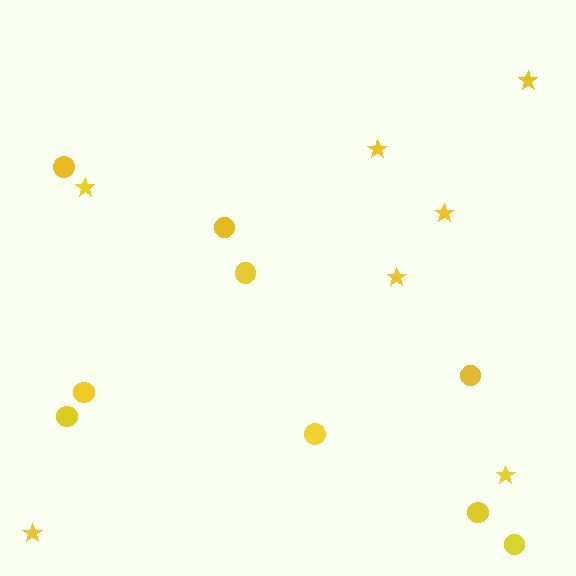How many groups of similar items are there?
There are 2 groups: one group of stars (7) and one group of circles (9).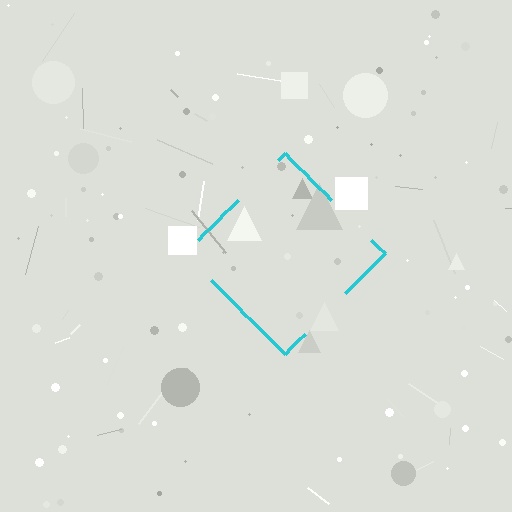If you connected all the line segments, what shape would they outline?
They would outline a diamond.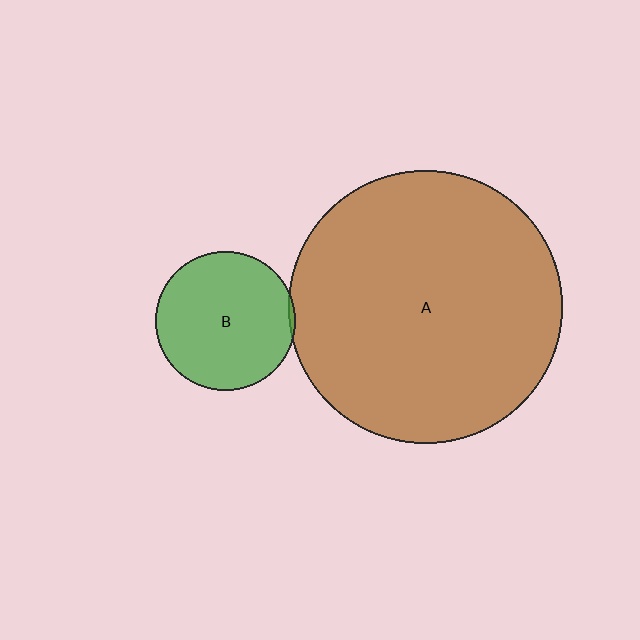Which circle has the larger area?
Circle A (brown).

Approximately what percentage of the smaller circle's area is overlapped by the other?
Approximately 5%.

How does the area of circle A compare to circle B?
Approximately 3.8 times.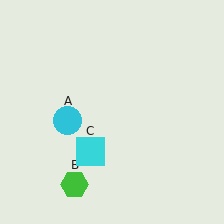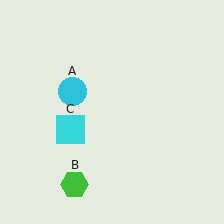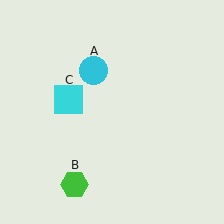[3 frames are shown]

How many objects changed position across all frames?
2 objects changed position: cyan circle (object A), cyan square (object C).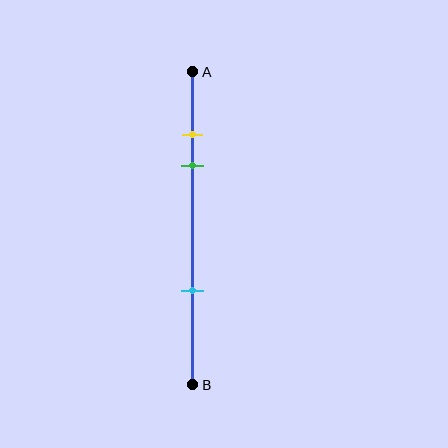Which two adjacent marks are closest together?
The yellow and green marks are the closest adjacent pair.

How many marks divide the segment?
There are 3 marks dividing the segment.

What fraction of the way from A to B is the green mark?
The green mark is approximately 30% (0.3) of the way from A to B.